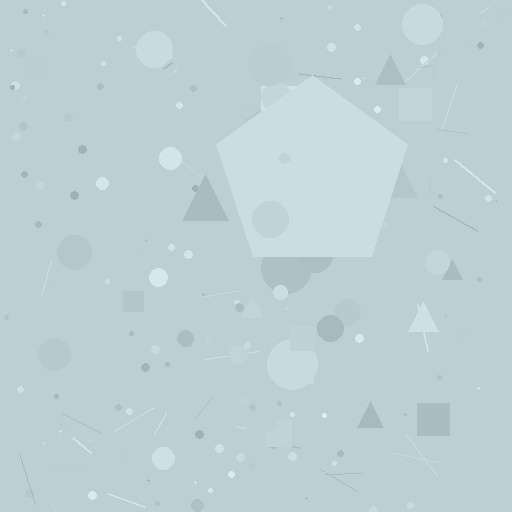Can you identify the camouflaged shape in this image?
The camouflaged shape is a pentagon.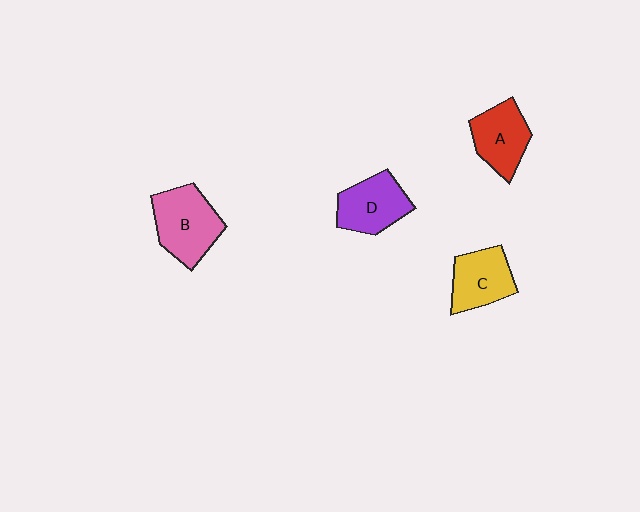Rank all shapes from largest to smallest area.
From largest to smallest: B (pink), D (purple), A (red), C (yellow).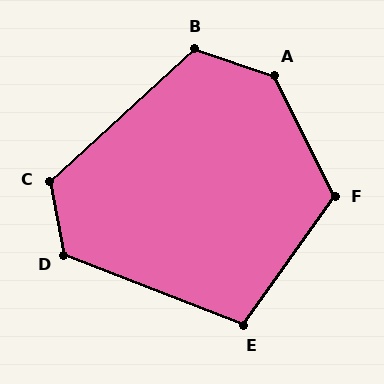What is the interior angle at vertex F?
Approximately 118 degrees (obtuse).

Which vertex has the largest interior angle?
A, at approximately 135 degrees.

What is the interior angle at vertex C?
Approximately 121 degrees (obtuse).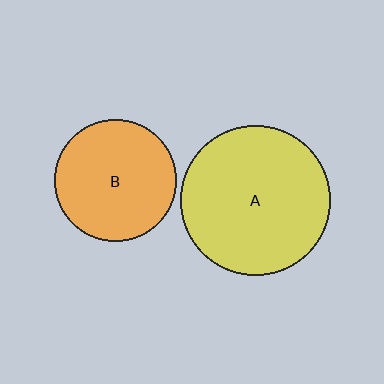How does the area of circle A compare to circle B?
Approximately 1.5 times.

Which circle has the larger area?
Circle A (yellow).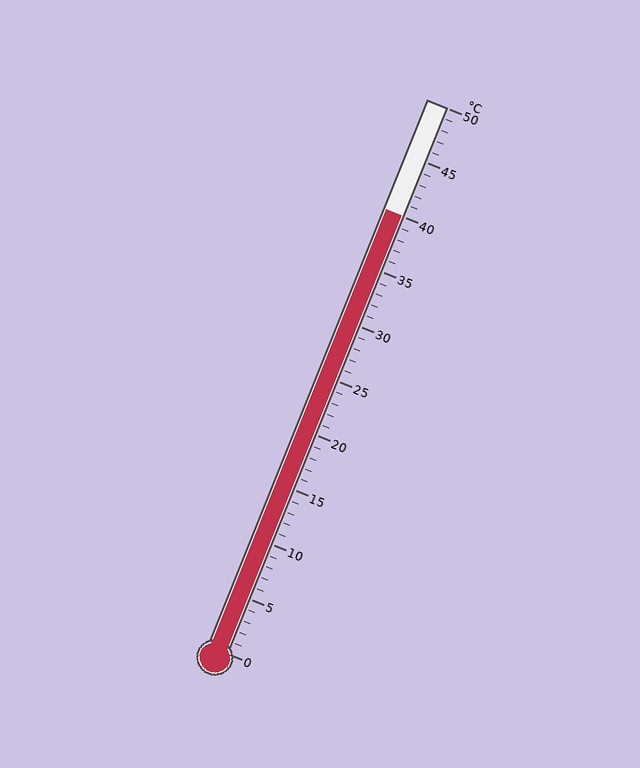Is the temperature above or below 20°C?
The temperature is above 20°C.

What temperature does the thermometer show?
The thermometer shows approximately 40°C.